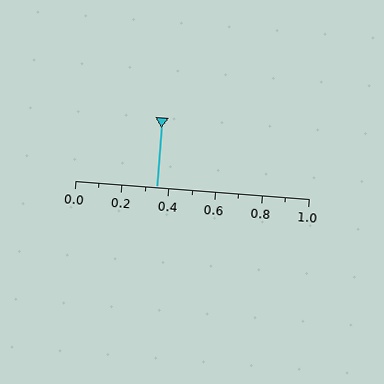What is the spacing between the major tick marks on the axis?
The major ticks are spaced 0.2 apart.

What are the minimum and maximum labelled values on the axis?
The axis runs from 0.0 to 1.0.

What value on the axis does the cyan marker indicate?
The marker indicates approximately 0.35.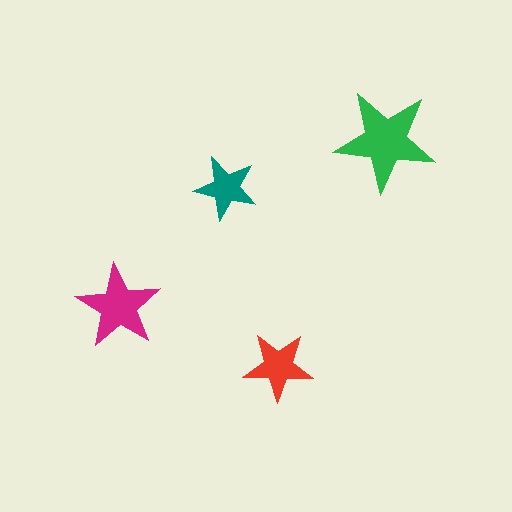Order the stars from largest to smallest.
the green one, the magenta one, the red one, the teal one.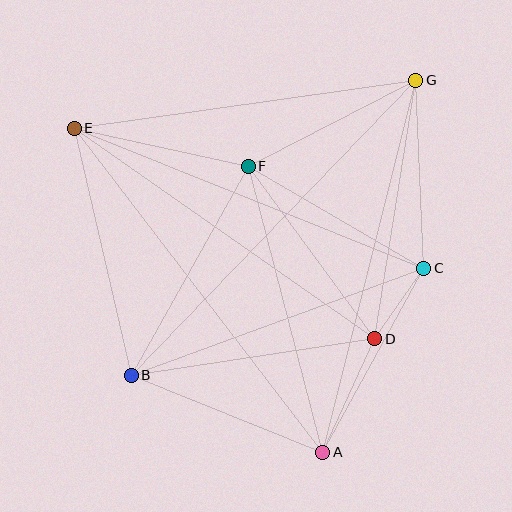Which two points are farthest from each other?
Points B and G are farthest from each other.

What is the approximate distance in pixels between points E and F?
The distance between E and F is approximately 178 pixels.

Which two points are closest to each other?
Points C and D are closest to each other.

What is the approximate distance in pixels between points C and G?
The distance between C and G is approximately 188 pixels.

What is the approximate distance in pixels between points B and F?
The distance between B and F is approximately 240 pixels.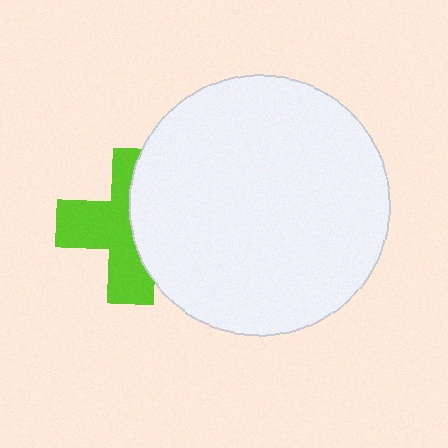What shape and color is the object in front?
The object in front is a white circle.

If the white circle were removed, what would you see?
You would see the complete lime cross.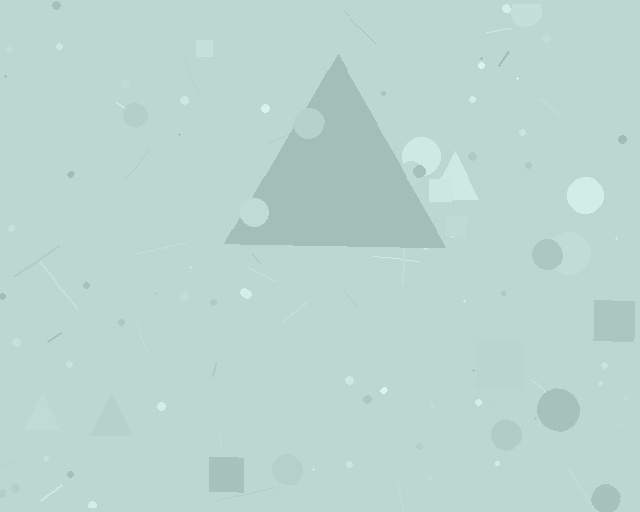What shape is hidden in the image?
A triangle is hidden in the image.